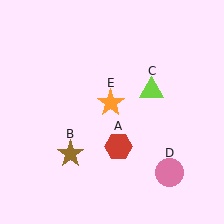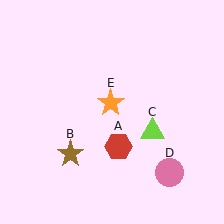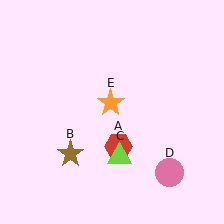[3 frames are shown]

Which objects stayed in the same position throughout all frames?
Red hexagon (object A) and brown star (object B) and pink circle (object D) and orange star (object E) remained stationary.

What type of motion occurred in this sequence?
The lime triangle (object C) rotated clockwise around the center of the scene.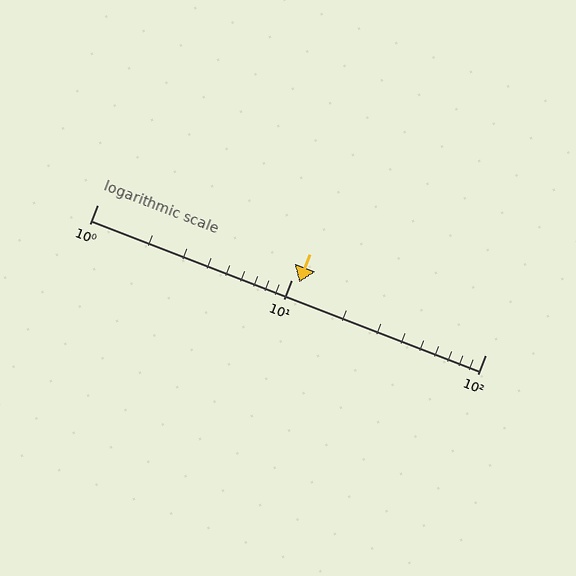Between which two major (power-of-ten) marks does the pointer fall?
The pointer is between 10 and 100.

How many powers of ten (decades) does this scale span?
The scale spans 2 decades, from 1 to 100.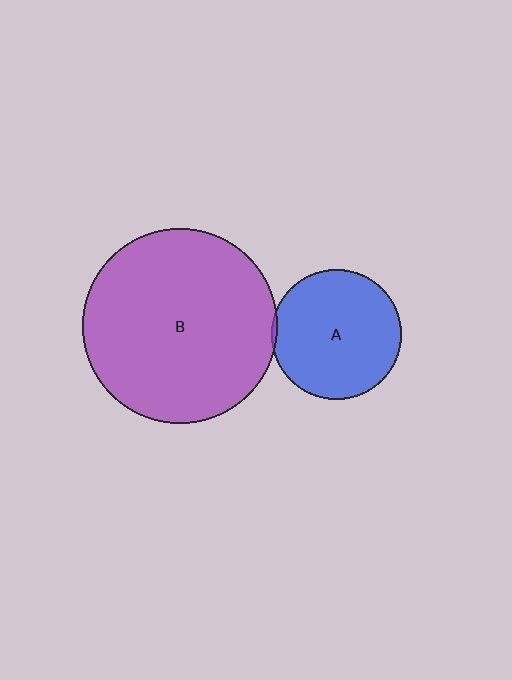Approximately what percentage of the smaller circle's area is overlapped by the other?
Approximately 5%.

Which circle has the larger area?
Circle B (purple).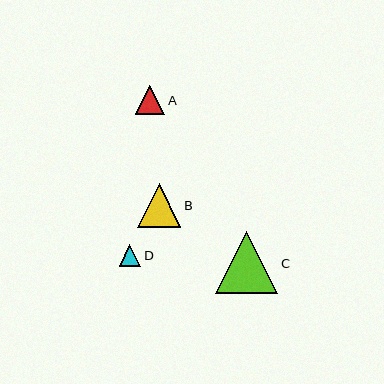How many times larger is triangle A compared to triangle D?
Triangle A is approximately 1.4 times the size of triangle D.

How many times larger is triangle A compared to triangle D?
Triangle A is approximately 1.4 times the size of triangle D.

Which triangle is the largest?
Triangle C is the largest with a size of approximately 62 pixels.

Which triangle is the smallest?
Triangle D is the smallest with a size of approximately 22 pixels.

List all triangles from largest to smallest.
From largest to smallest: C, B, A, D.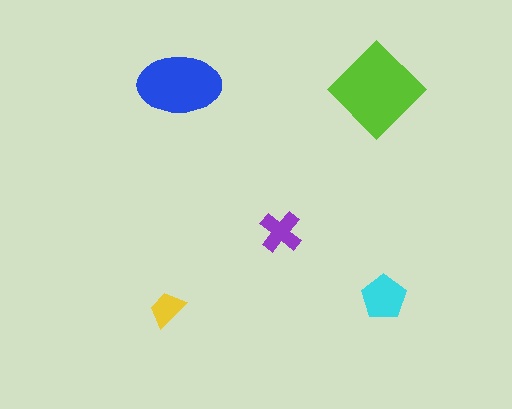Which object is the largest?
The lime diamond.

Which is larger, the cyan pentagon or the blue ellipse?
The blue ellipse.